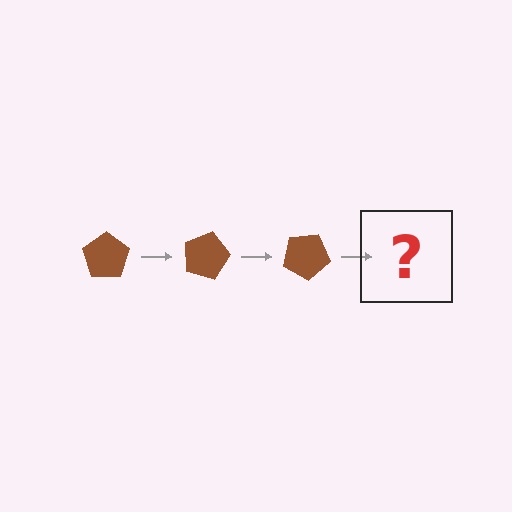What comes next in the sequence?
The next element should be a brown pentagon rotated 45 degrees.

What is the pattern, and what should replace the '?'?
The pattern is that the pentagon rotates 15 degrees each step. The '?' should be a brown pentagon rotated 45 degrees.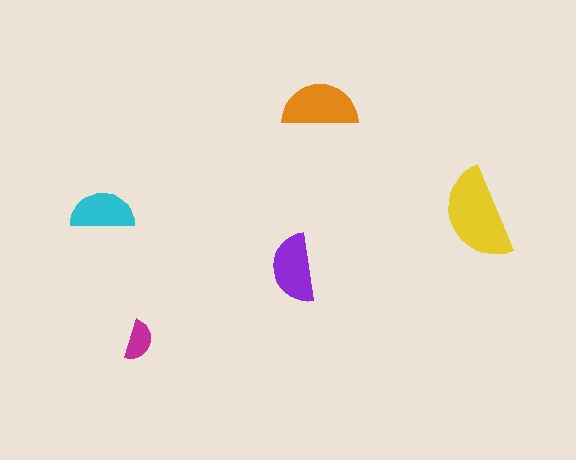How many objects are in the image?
There are 5 objects in the image.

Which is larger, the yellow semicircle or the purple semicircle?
The yellow one.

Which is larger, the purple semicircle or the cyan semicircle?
The purple one.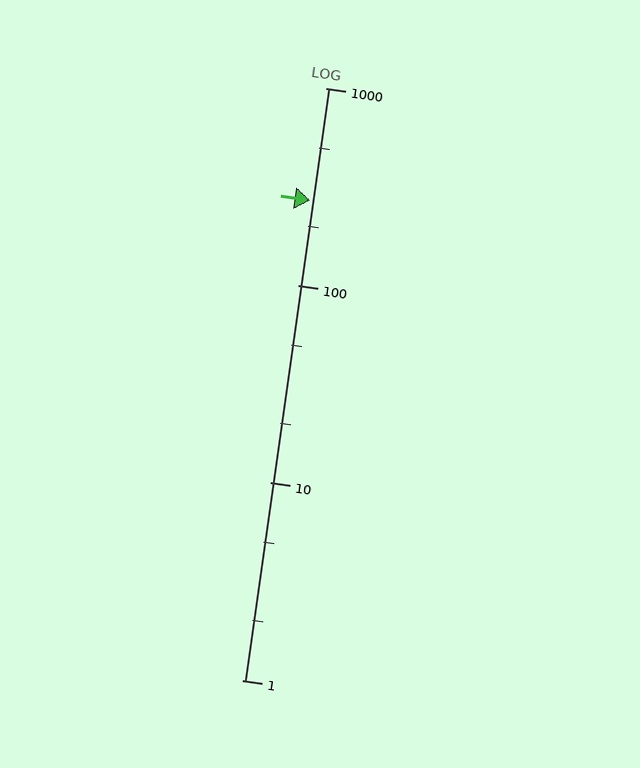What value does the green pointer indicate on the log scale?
The pointer indicates approximately 270.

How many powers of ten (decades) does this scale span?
The scale spans 3 decades, from 1 to 1000.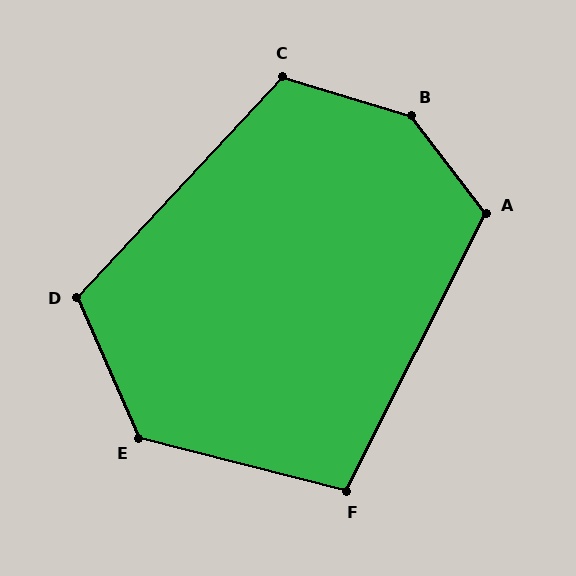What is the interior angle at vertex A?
Approximately 116 degrees (obtuse).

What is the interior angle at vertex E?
Approximately 128 degrees (obtuse).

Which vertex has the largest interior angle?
B, at approximately 144 degrees.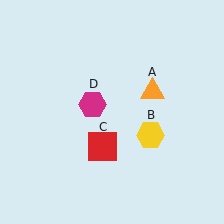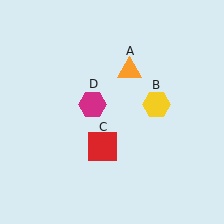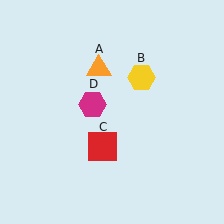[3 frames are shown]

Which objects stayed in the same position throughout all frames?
Red square (object C) and magenta hexagon (object D) remained stationary.